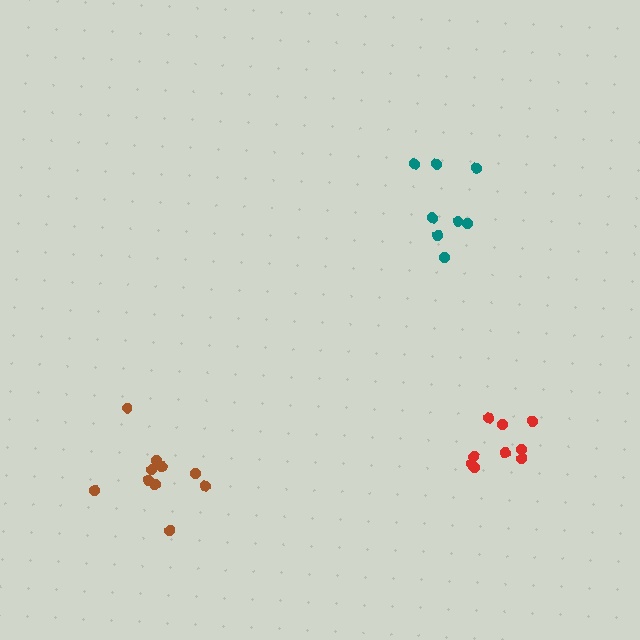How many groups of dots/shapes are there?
There are 3 groups.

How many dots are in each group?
Group 1: 10 dots, Group 2: 9 dots, Group 3: 8 dots (27 total).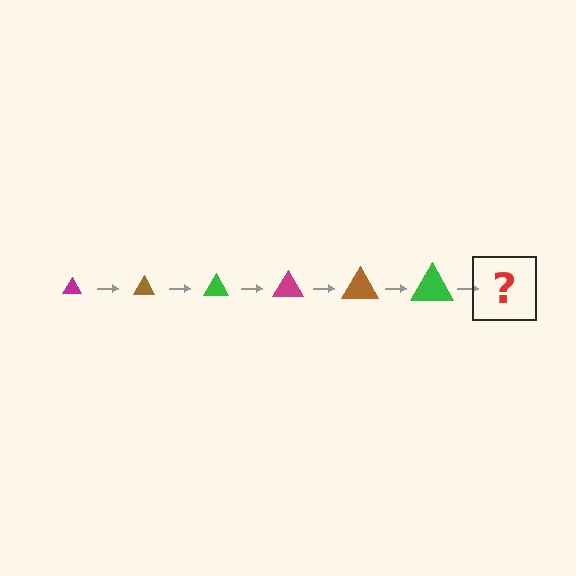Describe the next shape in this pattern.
It should be a magenta triangle, larger than the previous one.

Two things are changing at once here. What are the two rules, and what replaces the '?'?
The two rules are that the triangle grows larger each step and the color cycles through magenta, brown, and green. The '?' should be a magenta triangle, larger than the previous one.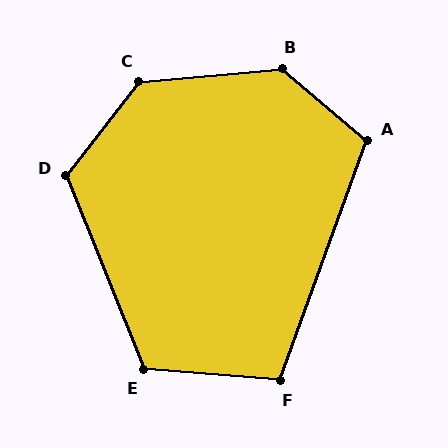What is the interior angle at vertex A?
Approximately 110 degrees (obtuse).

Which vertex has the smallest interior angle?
F, at approximately 106 degrees.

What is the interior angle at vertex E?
Approximately 117 degrees (obtuse).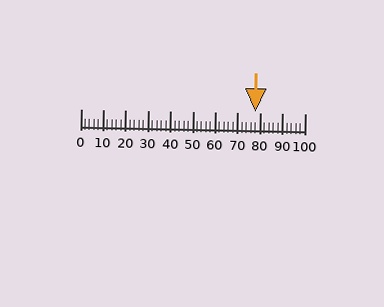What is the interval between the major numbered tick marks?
The major tick marks are spaced 10 units apart.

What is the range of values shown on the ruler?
The ruler shows values from 0 to 100.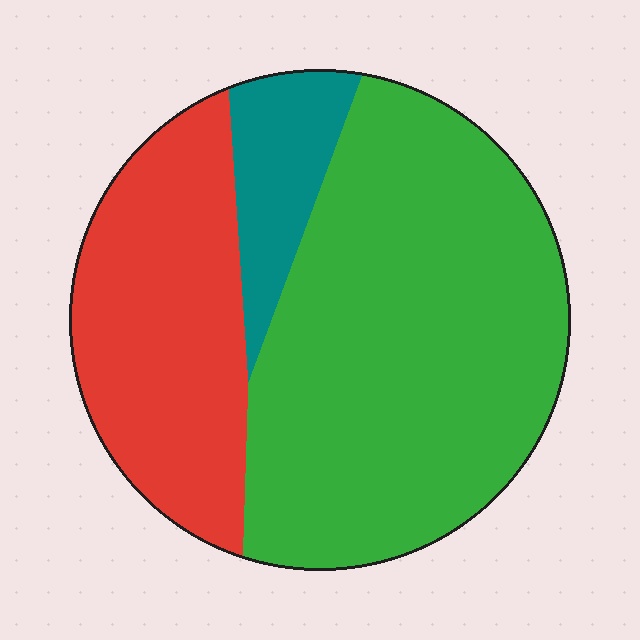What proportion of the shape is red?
Red covers roughly 30% of the shape.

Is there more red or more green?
Green.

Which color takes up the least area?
Teal, at roughly 10%.